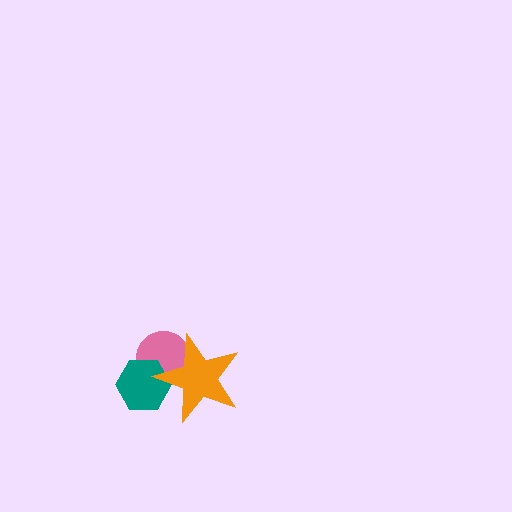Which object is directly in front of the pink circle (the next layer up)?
The teal hexagon is directly in front of the pink circle.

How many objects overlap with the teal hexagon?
2 objects overlap with the teal hexagon.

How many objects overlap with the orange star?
2 objects overlap with the orange star.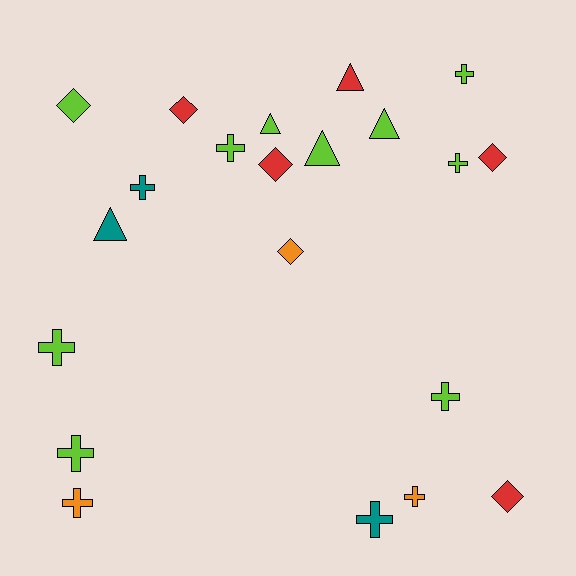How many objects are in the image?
There are 21 objects.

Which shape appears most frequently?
Cross, with 10 objects.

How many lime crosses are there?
There are 6 lime crosses.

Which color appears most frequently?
Lime, with 10 objects.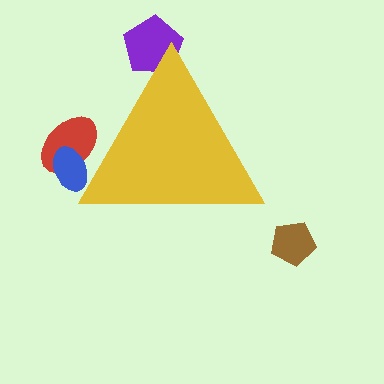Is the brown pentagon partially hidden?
No, the brown pentagon is fully visible.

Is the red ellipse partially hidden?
Yes, the red ellipse is partially hidden behind the yellow triangle.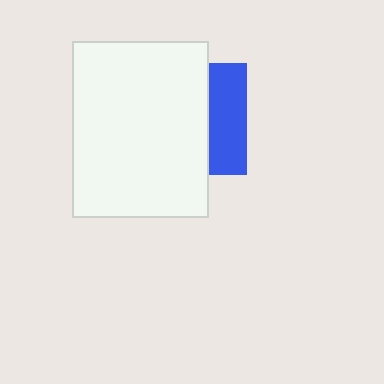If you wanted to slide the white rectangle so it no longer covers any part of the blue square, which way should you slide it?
Slide it left — that is the most direct way to separate the two shapes.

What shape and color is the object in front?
The object in front is a white rectangle.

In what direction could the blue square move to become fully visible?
The blue square could move right. That would shift it out from behind the white rectangle entirely.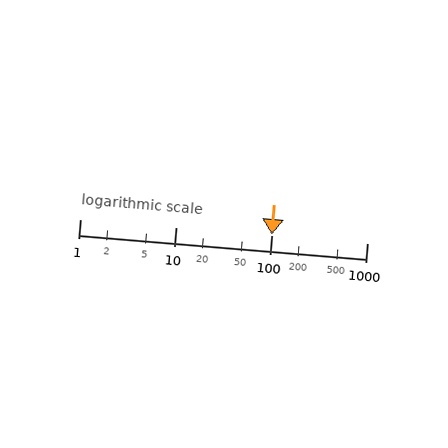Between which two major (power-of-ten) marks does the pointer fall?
The pointer is between 100 and 1000.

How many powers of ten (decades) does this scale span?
The scale spans 3 decades, from 1 to 1000.